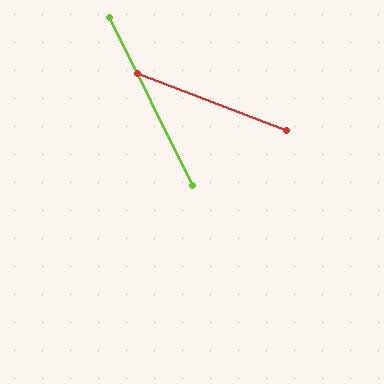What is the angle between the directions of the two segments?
Approximately 42 degrees.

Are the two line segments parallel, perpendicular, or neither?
Neither parallel nor perpendicular — they differ by about 42°.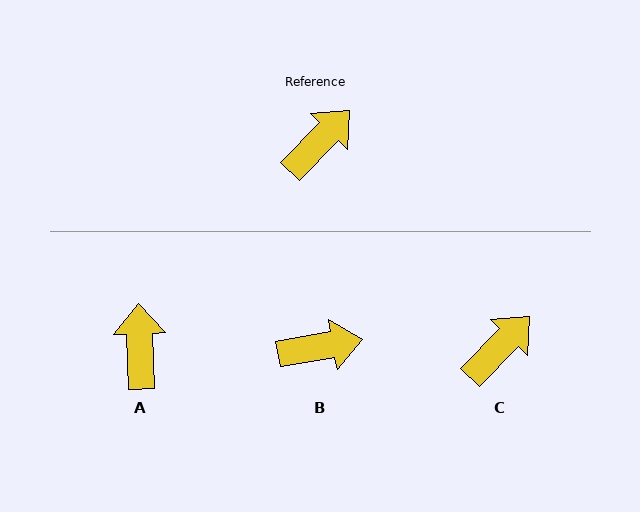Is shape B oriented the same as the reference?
No, it is off by about 36 degrees.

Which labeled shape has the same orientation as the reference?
C.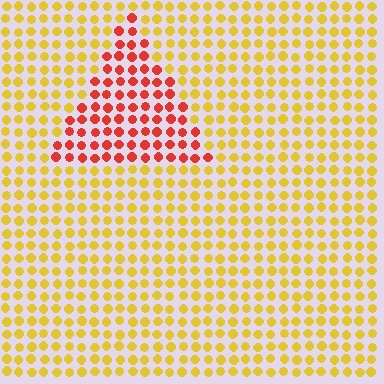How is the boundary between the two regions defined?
The boundary is defined purely by a slight shift in hue (about 50 degrees). Spacing, size, and orientation are identical on both sides.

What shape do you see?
I see a triangle.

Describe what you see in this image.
The image is filled with small yellow elements in a uniform arrangement. A triangle-shaped region is visible where the elements are tinted to a slightly different hue, forming a subtle color boundary.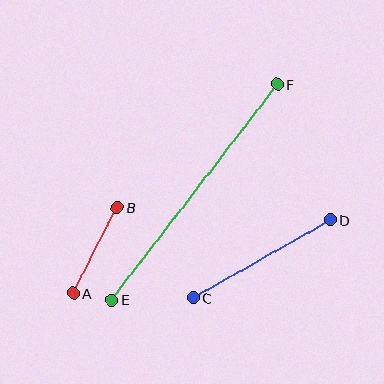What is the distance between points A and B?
The distance is approximately 97 pixels.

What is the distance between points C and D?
The distance is approximately 158 pixels.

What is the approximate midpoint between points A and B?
The midpoint is at approximately (95, 250) pixels.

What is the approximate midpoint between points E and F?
The midpoint is at approximately (195, 192) pixels.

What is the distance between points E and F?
The distance is approximately 273 pixels.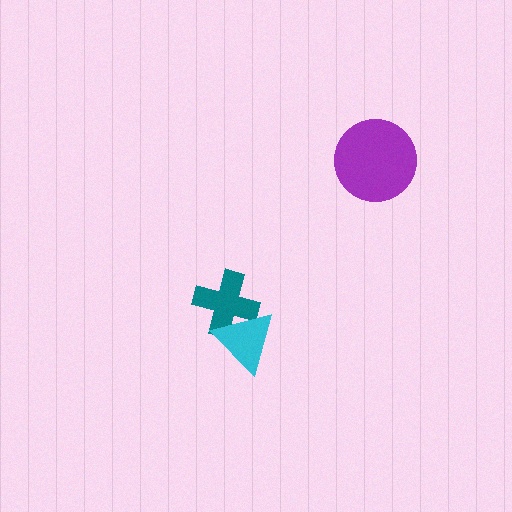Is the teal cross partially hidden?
Yes, it is partially covered by another shape.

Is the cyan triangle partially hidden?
No, no other shape covers it.